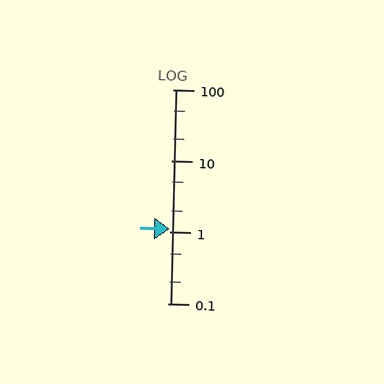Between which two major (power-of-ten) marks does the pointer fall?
The pointer is between 1 and 10.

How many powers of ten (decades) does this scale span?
The scale spans 3 decades, from 0.1 to 100.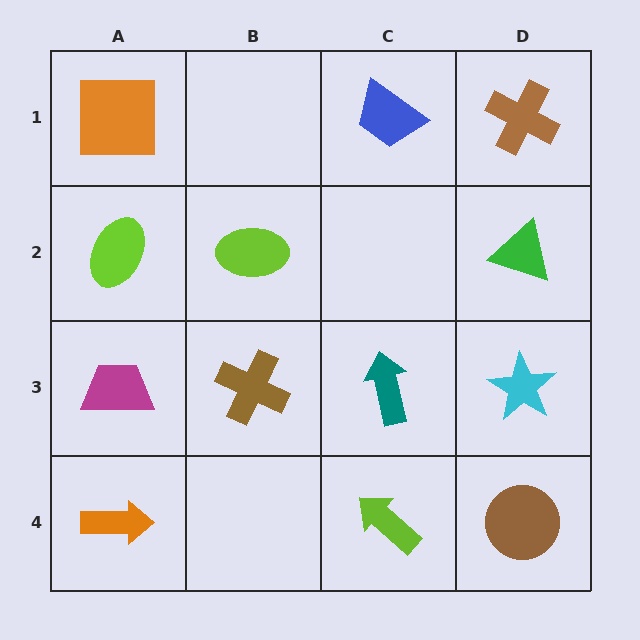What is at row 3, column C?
A teal arrow.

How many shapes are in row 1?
3 shapes.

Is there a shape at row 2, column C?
No, that cell is empty.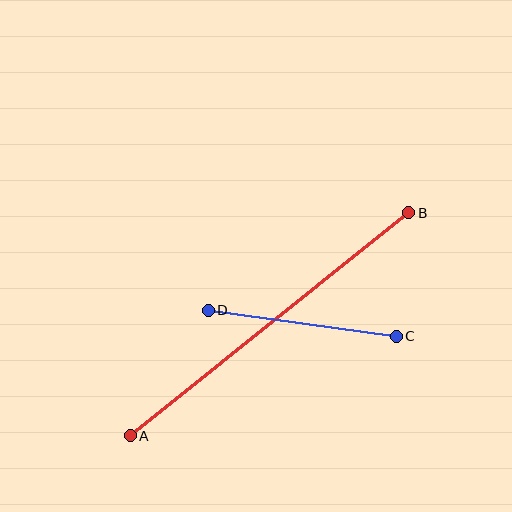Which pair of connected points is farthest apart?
Points A and B are farthest apart.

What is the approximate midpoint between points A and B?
The midpoint is at approximately (269, 324) pixels.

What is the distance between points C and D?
The distance is approximately 190 pixels.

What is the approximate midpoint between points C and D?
The midpoint is at approximately (302, 323) pixels.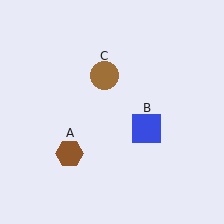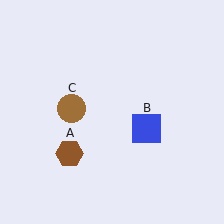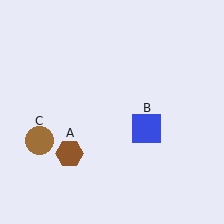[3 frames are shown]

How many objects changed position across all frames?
1 object changed position: brown circle (object C).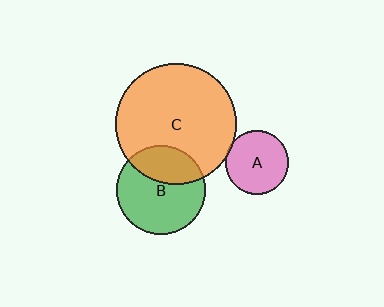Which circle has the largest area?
Circle C (orange).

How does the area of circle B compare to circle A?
Approximately 2.0 times.